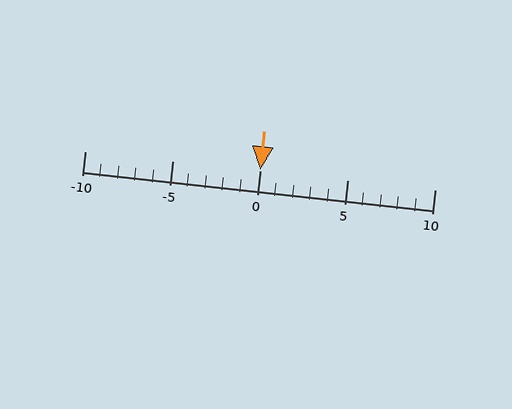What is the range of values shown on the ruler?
The ruler shows values from -10 to 10.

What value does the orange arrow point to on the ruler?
The orange arrow points to approximately 0.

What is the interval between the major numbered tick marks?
The major tick marks are spaced 5 units apart.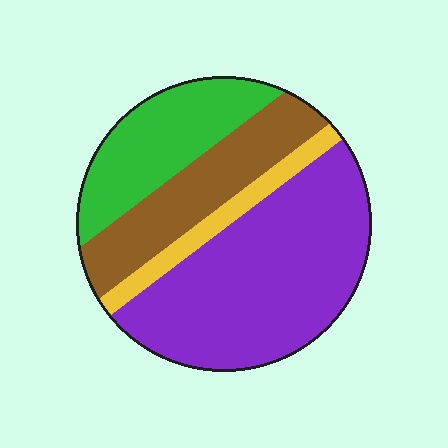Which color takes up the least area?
Yellow, at roughly 10%.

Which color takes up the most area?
Purple, at roughly 50%.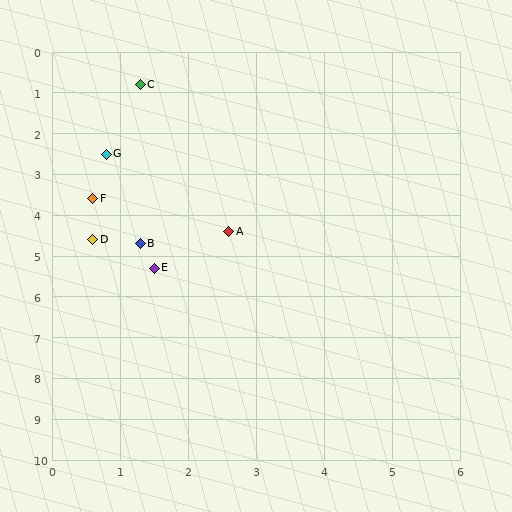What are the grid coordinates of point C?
Point C is at approximately (1.3, 0.8).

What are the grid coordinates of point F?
Point F is at approximately (0.6, 3.6).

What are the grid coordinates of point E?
Point E is at approximately (1.5, 5.3).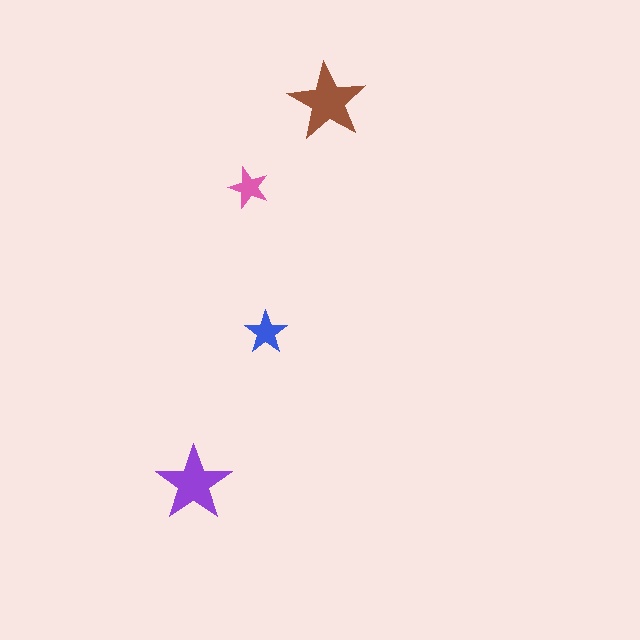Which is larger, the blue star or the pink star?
The blue one.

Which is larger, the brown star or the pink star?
The brown one.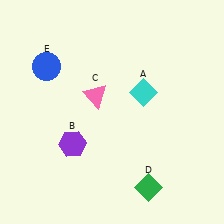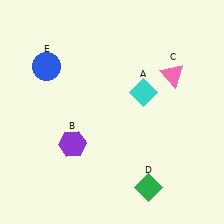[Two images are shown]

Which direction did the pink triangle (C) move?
The pink triangle (C) moved right.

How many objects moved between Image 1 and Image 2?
1 object moved between the two images.